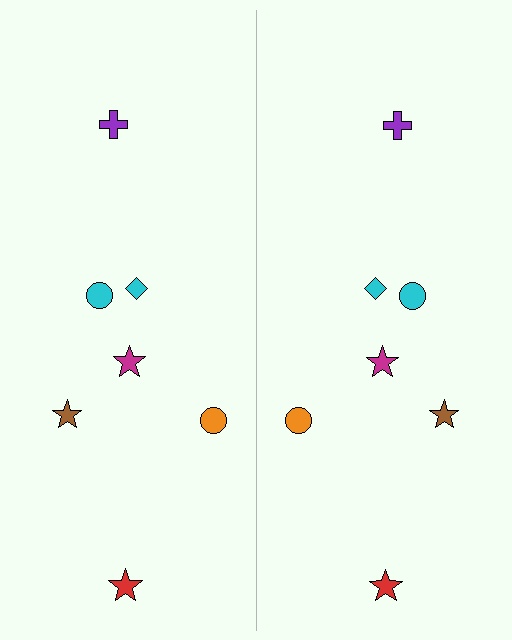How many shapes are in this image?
There are 14 shapes in this image.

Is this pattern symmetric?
Yes, this pattern has bilateral (reflection) symmetry.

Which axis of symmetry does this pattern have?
The pattern has a vertical axis of symmetry running through the center of the image.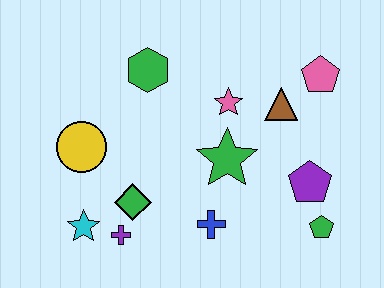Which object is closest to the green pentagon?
The purple pentagon is closest to the green pentagon.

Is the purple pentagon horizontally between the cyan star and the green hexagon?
No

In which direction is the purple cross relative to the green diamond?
The purple cross is below the green diamond.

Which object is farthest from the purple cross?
The pink pentagon is farthest from the purple cross.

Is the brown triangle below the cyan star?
No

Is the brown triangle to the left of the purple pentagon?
Yes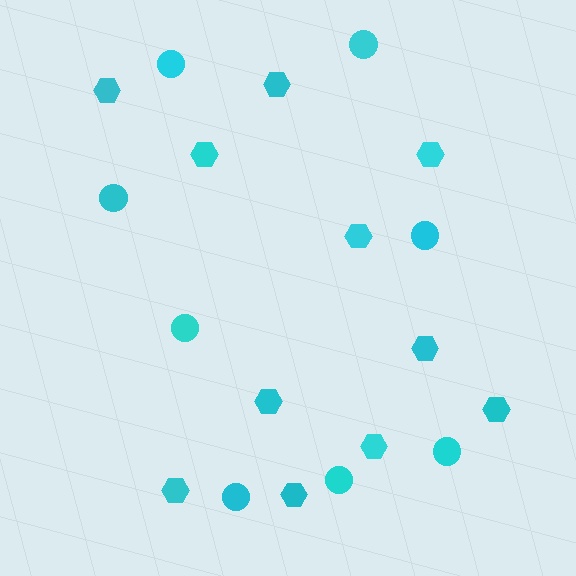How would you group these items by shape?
There are 2 groups: one group of hexagons (11) and one group of circles (8).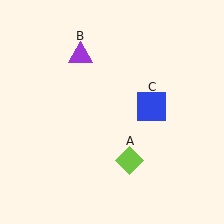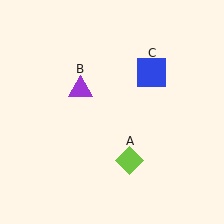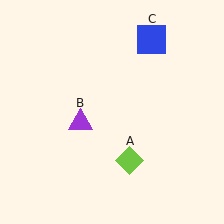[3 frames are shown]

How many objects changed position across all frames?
2 objects changed position: purple triangle (object B), blue square (object C).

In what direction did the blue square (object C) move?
The blue square (object C) moved up.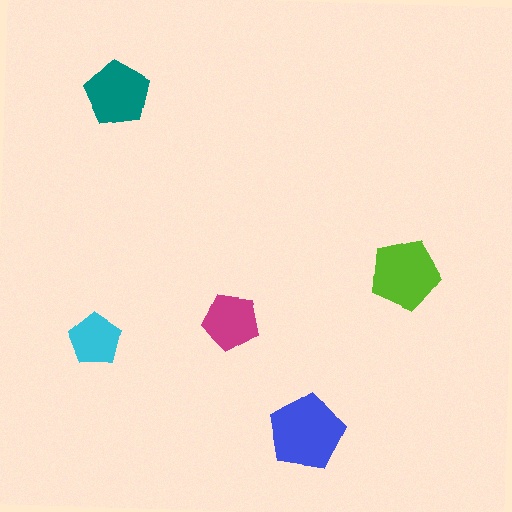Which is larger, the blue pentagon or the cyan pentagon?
The blue one.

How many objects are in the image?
There are 5 objects in the image.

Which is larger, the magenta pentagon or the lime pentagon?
The lime one.